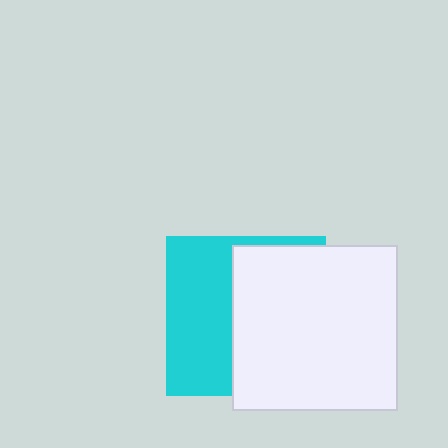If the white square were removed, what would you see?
You would see the complete cyan square.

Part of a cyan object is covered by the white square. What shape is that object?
It is a square.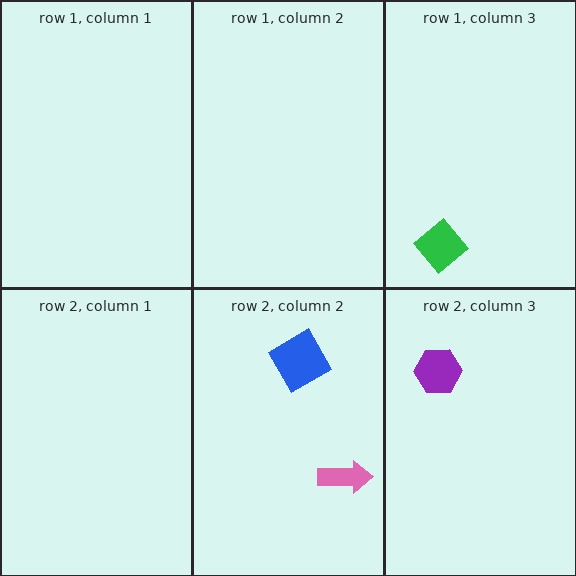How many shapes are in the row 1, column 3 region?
1.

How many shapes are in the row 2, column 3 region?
1.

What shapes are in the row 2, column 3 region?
The purple hexagon.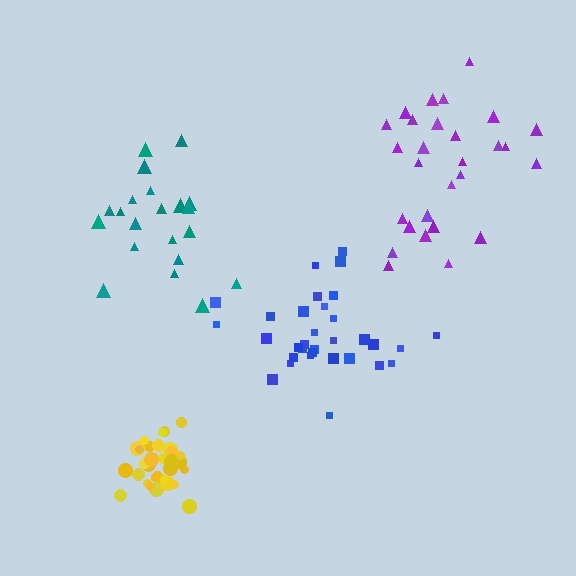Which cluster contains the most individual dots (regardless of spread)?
Yellow (33).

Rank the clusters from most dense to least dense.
yellow, blue, teal, purple.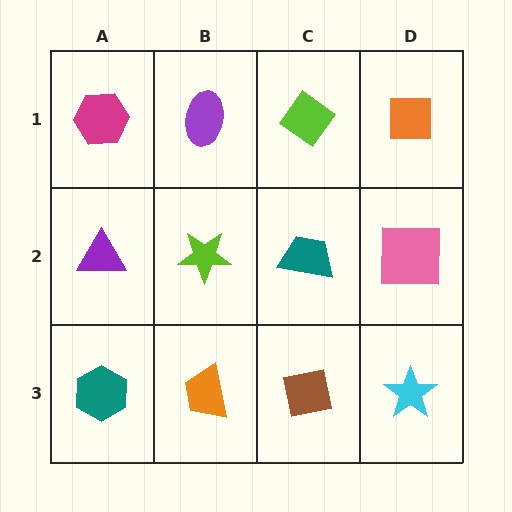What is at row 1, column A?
A magenta hexagon.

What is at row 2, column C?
A teal trapezoid.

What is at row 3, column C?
A brown square.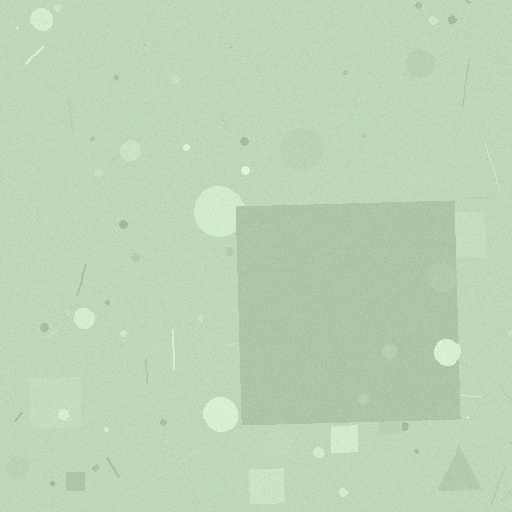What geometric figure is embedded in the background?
A square is embedded in the background.